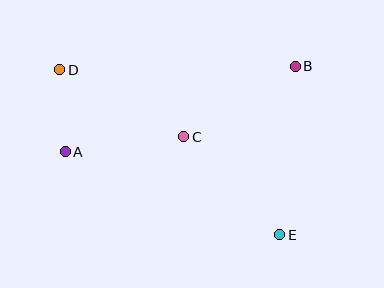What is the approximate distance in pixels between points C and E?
The distance between C and E is approximately 137 pixels.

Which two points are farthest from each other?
Points D and E are farthest from each other.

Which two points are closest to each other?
Points A and D are closest to each other.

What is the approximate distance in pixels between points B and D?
The distance between B and D is approximately 236 pixels.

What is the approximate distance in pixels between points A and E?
The distance between A and E is approximately 230 pixels.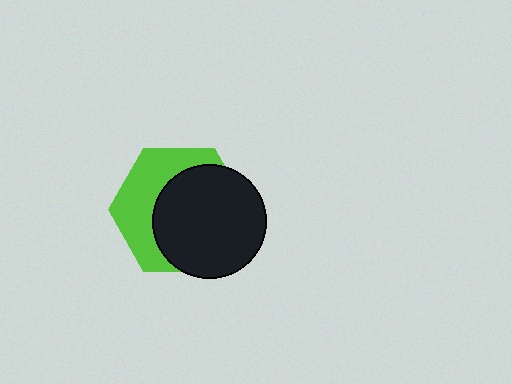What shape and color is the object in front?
The object in front is a black circle.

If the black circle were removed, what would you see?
You would see the complete lime hexagon.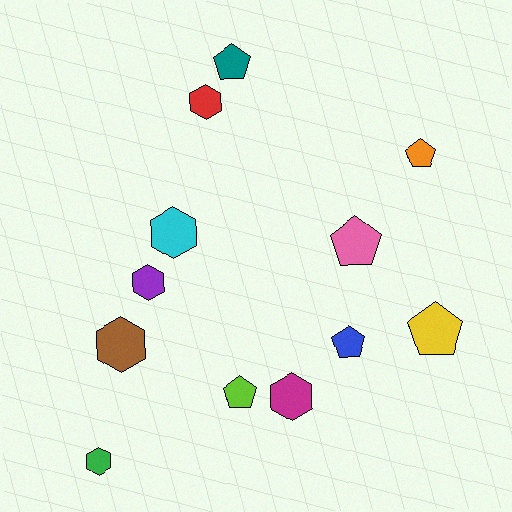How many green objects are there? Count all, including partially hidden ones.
There is 1 green object.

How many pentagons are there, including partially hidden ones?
There are 6 pentagons.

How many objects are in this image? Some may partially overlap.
There are 12 objects.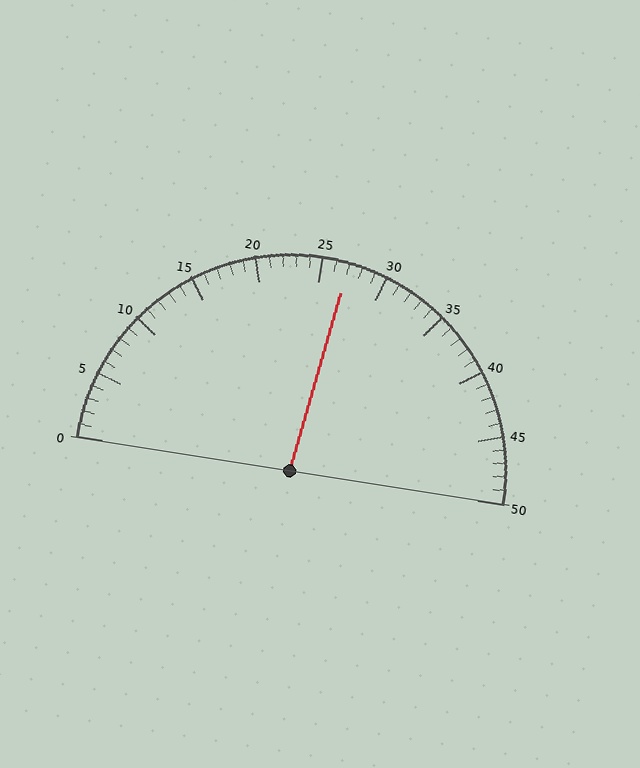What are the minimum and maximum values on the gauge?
The gauge ranges from 0 to 50.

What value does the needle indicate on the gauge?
The needle indicates approximately 27.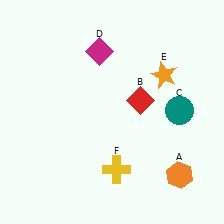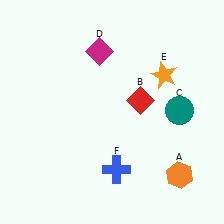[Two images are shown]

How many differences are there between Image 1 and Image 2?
There is 1 difference between the two images.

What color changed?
The cross (F) changed from yellow in Image 1 to blue in Image 2.